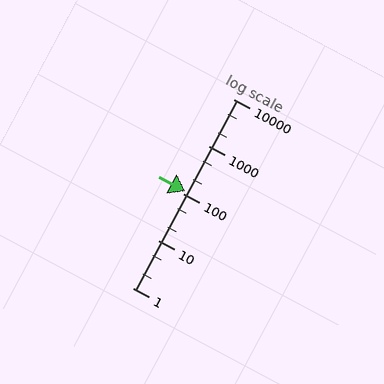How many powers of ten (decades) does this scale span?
The scale spans 4 decades, from 1 to 10000.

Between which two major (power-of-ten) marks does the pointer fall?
The pointer is between 100 and 1000.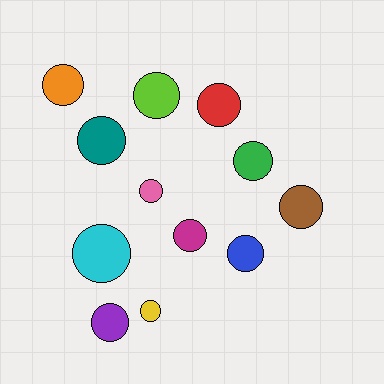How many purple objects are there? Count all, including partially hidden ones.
There is 1 purple object.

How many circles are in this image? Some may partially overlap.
There are 12 circles.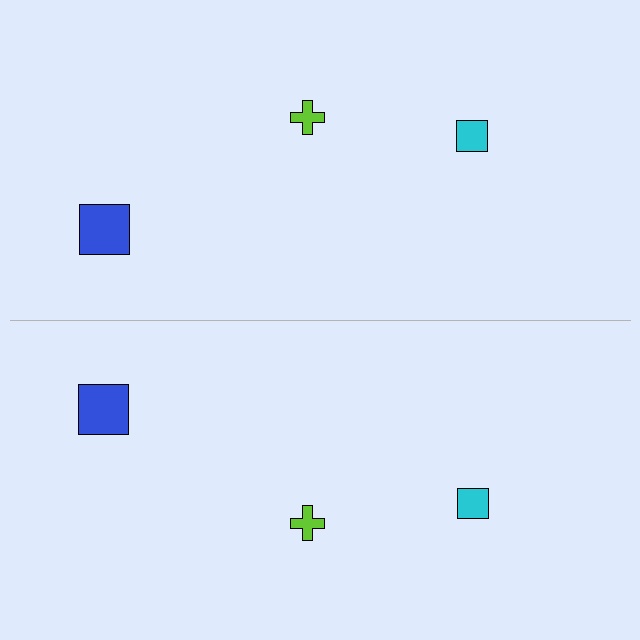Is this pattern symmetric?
Yes, this pattern has bilateral (reflection) symmetry.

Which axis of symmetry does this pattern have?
The pattern has a horizontal axis of symmetry running through the center of the image.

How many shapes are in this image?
There are 6 shapes in this image.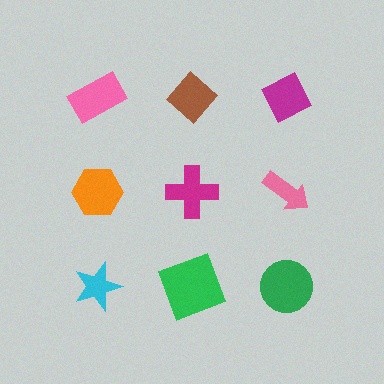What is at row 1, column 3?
A magenta diamond.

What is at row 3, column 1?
A cyan star.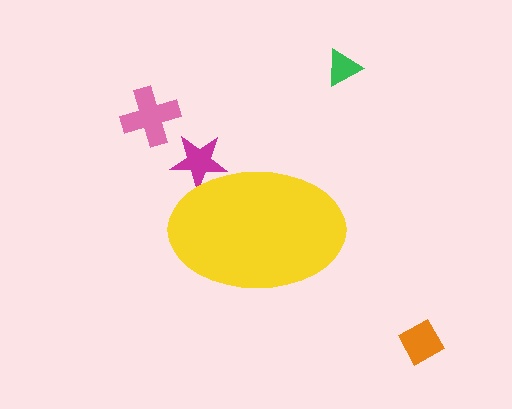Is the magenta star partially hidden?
Yes, the magenta star is partially hidden behind the yellow ellipse.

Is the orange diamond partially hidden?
No, the orange diamond is fully visible.